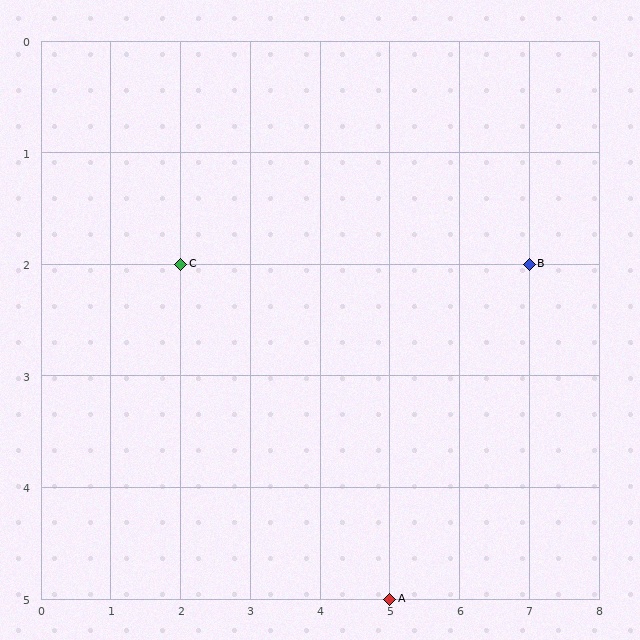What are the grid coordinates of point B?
Point B is at grid coordinates (7, 2).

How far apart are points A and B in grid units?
Points A and B are 2 columns and 3 rows apart (about 3.6 grid units diagonally).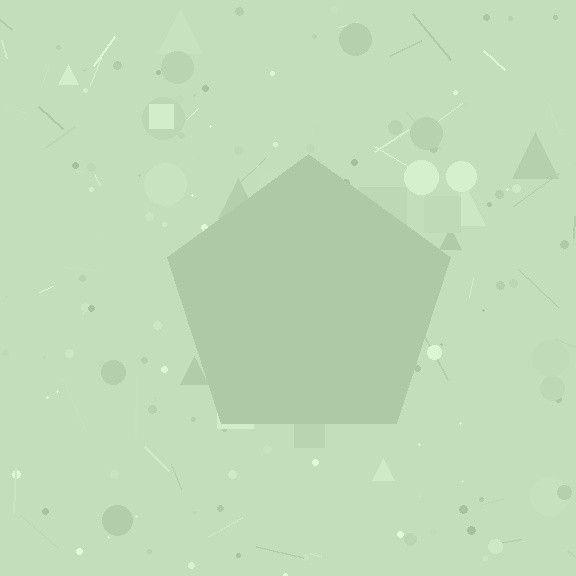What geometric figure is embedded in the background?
A pentagon is embedded in the background.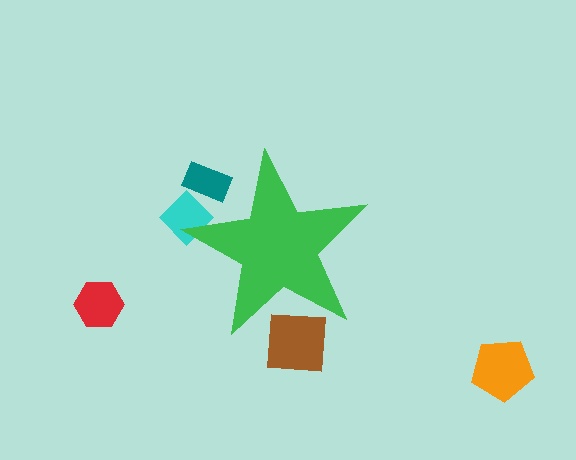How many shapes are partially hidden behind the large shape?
3 shapes are partially hidden.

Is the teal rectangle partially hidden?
Yes, the teal rectangle is partially hidden behind the green star.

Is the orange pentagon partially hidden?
No, the orange pentagon is fully visible.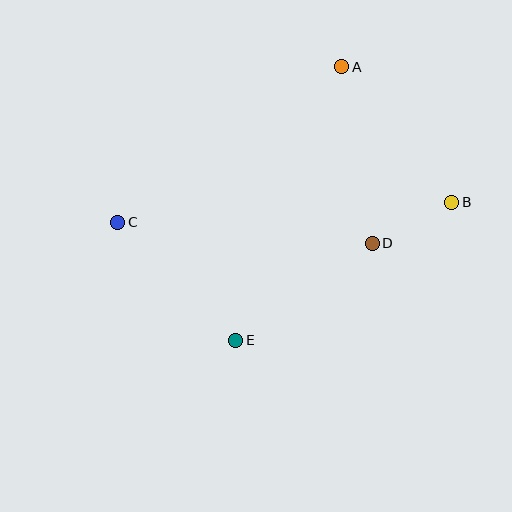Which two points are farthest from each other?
Points B and C are farthest from each other.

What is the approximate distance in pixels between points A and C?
The distance between A and C is approximately 273 pixels.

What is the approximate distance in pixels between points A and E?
The distance between A and E is approximately 293 pixels.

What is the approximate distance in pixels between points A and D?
The distance between A and D is approximately 179 pixels.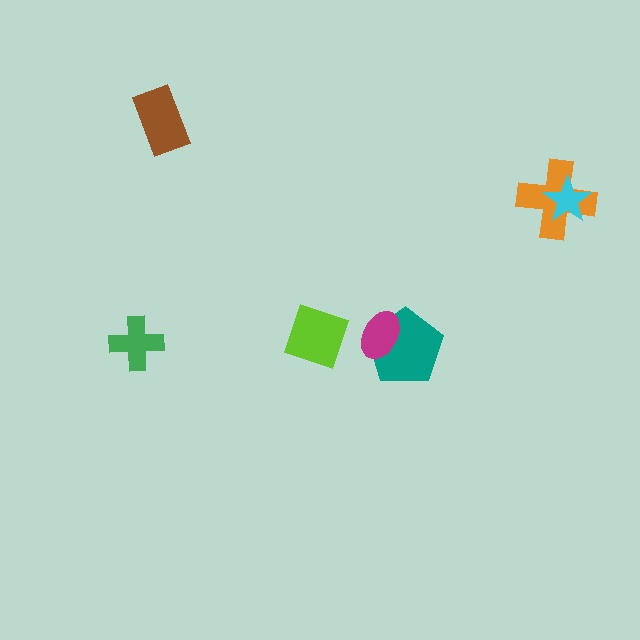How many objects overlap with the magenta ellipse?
1 object overlaps with the magenta ellipse.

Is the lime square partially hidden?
No, no other shape covers it.